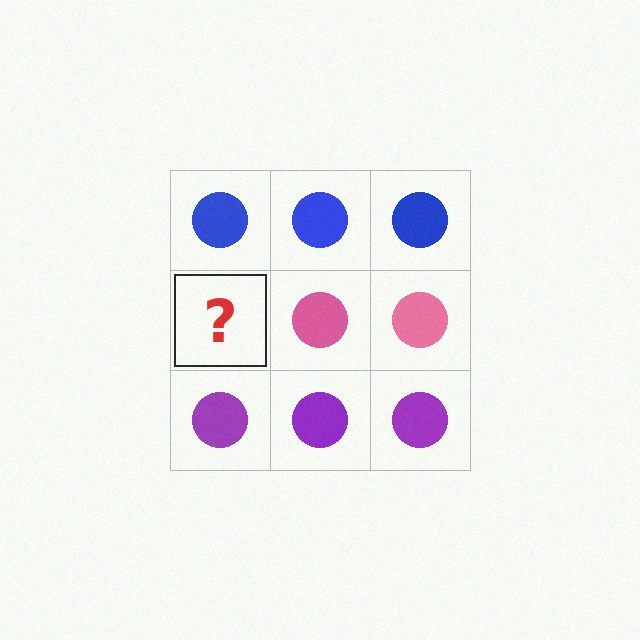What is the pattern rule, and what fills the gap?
The rule is that each row has a consistent color. The gap should be filled with a pink circle.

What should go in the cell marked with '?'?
The missing cell should contain a pink circle.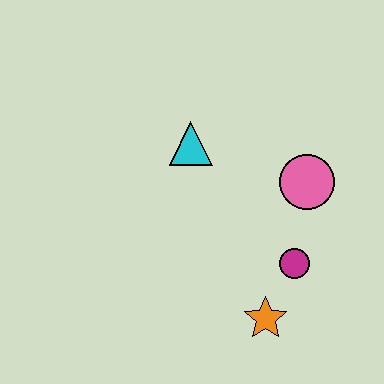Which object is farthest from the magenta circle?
The cyan triangle is farthest from the magenta circle.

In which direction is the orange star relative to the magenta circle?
The orange star is below the magenta circle.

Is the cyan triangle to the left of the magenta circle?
Yes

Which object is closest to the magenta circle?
The orange star is closest to the magenta circle.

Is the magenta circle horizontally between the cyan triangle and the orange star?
No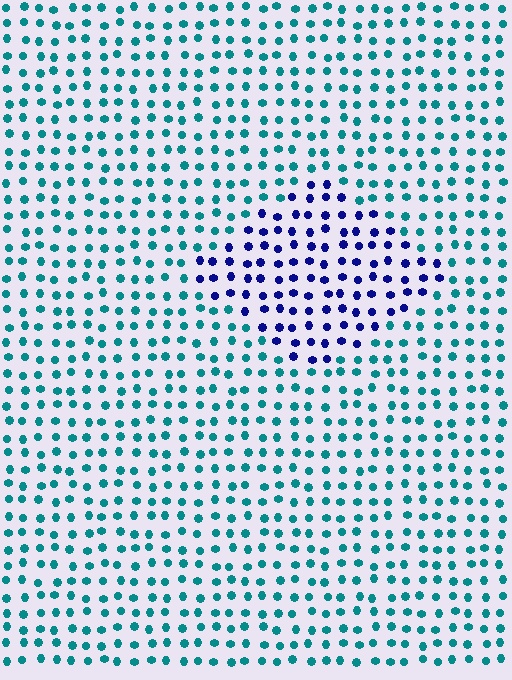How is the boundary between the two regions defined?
The boundary is defined purely by a slight shift in hue (about 58 degrees). Spacing, size, and orientation are identical on both sides.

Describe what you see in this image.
The image is filled with small teal elements in a uniform arrangement. A diamond-shaped region is visible where the elements are tinted to a slightly different hue, forming a subtle color boundary.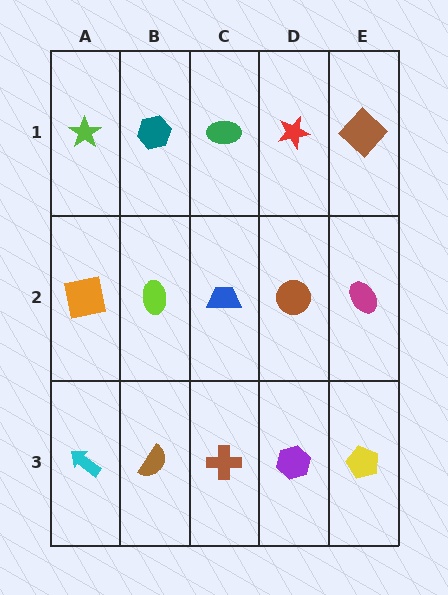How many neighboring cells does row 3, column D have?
3.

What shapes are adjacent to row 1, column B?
A lime ellipse (row 2, column B), a lime star (row 1, column A), a green ellipse (row 1, column C).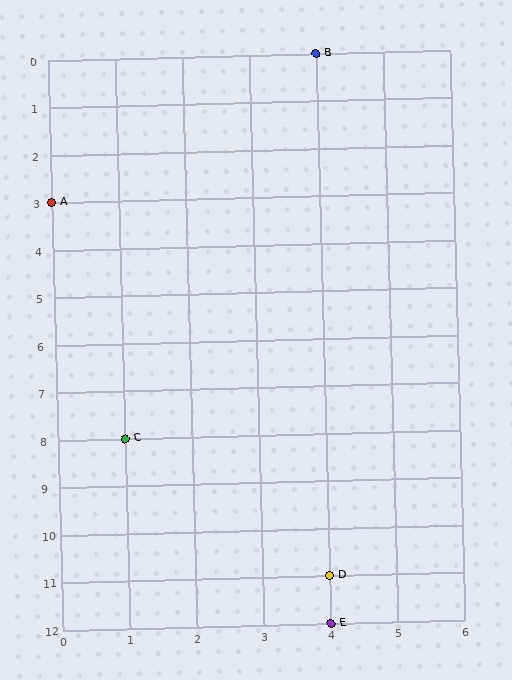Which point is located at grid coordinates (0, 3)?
Point A is at (0, 3).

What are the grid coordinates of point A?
Point A is at grid coordinates (0, 3).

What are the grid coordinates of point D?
Point D is at grid coordinates (4, 11).